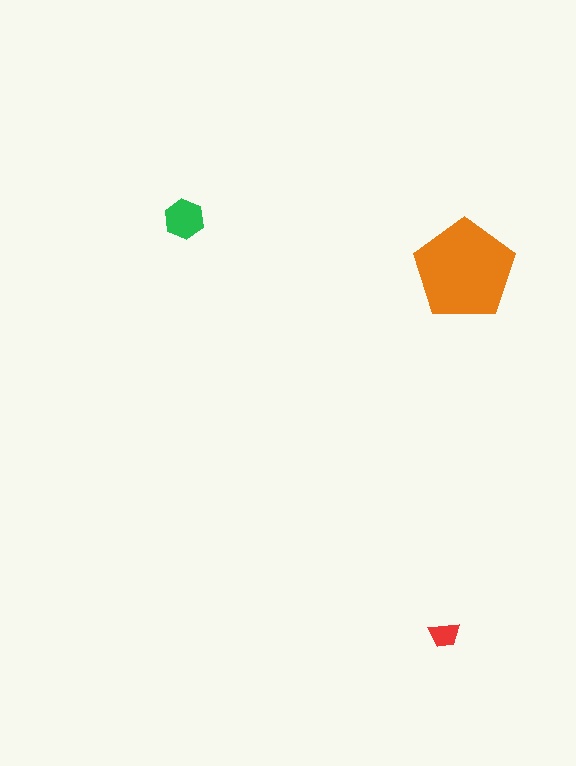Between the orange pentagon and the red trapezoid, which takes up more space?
The orange pentagon.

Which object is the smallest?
The red trapezoid.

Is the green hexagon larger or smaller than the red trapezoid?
Larger.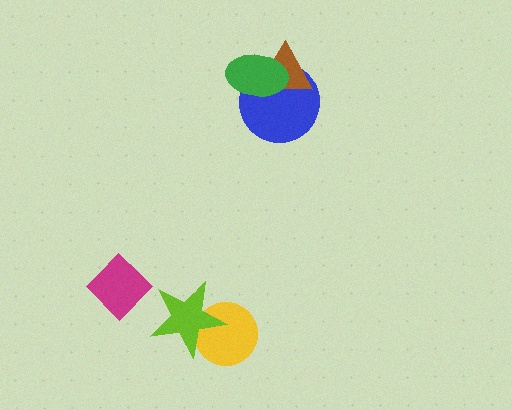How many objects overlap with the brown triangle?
2 objects overlap with the brown triangle.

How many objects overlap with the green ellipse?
2 objects overlap with the green ellipse.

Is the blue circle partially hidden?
Yes, it is partially covered by another shape.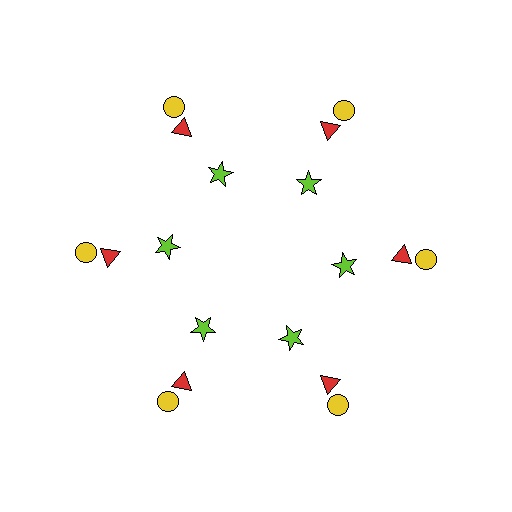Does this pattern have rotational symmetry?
Yes, this pattern has 6-fold rotational symmetry. It looks the same after rotating 60 degrees around the center.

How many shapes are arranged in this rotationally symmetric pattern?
There are 18 shapes, arranged in 6 groups of 3.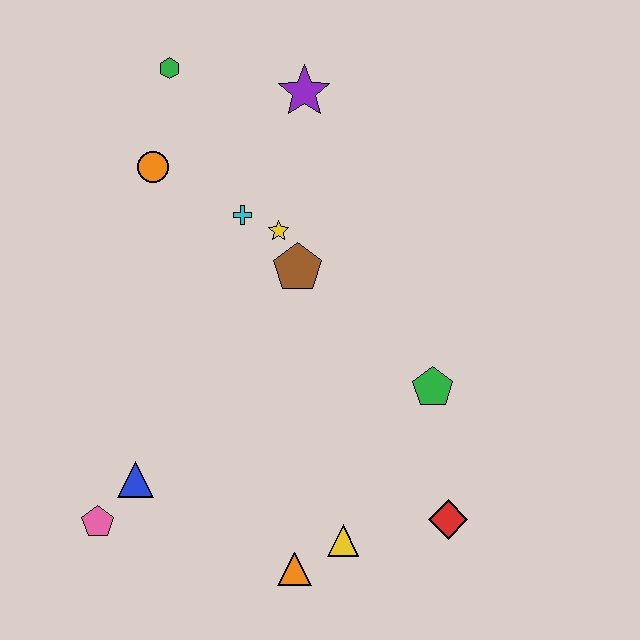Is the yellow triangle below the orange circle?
Yes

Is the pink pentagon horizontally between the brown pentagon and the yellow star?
No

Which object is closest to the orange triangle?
The yellow triangle is closest to the orange triangle.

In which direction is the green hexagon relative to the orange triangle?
The green hexagon is above the orange triangle.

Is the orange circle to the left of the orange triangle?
Yes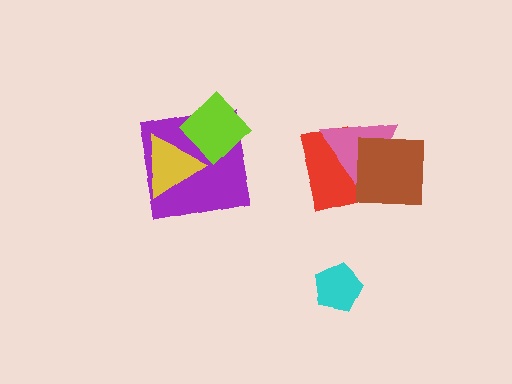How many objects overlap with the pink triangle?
2 objects overlap with the pink triangle.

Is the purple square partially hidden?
Yes, it is partially covered by another shape.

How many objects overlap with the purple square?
2 objects overlap with the purple square.